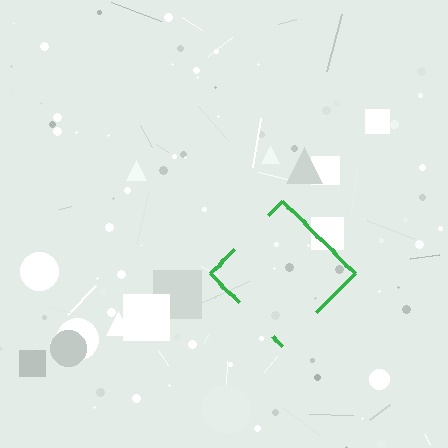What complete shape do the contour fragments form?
The contour fragments form a diamond.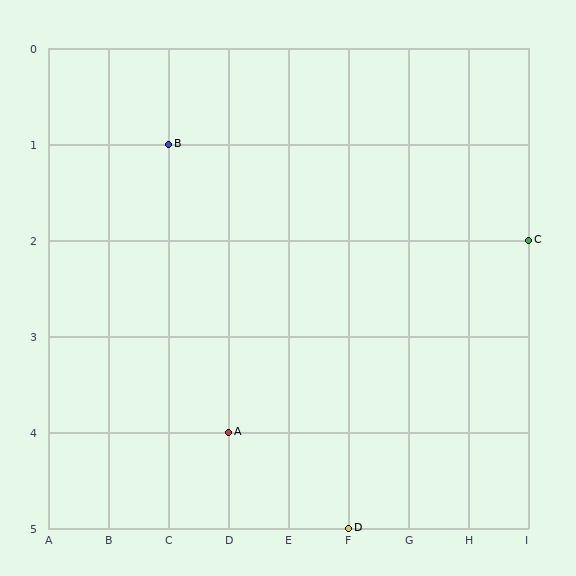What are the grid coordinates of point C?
Point C is at grid coordinates (I, 2).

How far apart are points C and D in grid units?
Points C and D are 3 columns and 3 rows apart (about 4.2 grid units diagonally).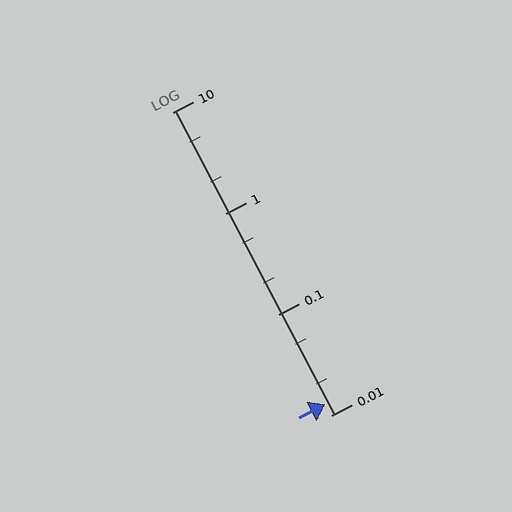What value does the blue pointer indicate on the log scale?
The pointer indicates approximately 0.013.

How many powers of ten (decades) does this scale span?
The scale spans 3 decades, from 0.01 to 10.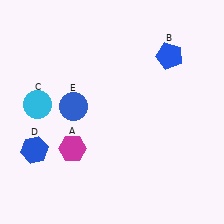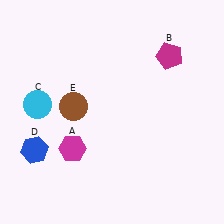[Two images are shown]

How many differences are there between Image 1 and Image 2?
There are 2 differences between the two images.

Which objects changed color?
B changed from blue to magenta. E changed from blue to brown.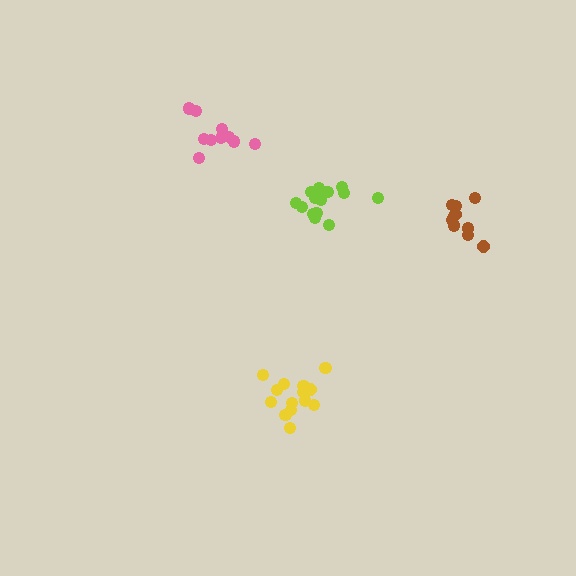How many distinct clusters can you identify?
There are 4 distinct clusters.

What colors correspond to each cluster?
The clusters are colored: brown, lime, yellow, pink.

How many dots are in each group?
Group 1: 10 dots, Group 2: 16 dots, Group 3: 14 dots, Group 4: 10 dots (50 total).